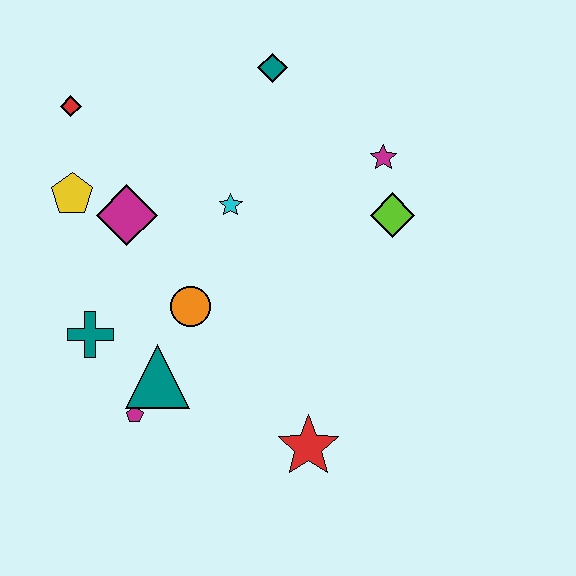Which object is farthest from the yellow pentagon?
The red star is farthest from the yellow pentagon.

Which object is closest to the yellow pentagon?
The magenta diamond is closest to the yellow pentagon.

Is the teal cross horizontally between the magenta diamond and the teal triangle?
No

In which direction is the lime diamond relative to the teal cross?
The lime diamond is to the right of the teal cross.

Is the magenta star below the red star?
No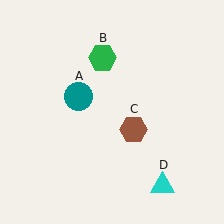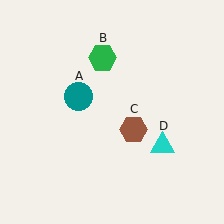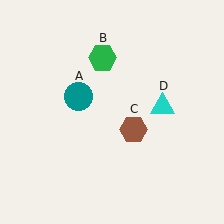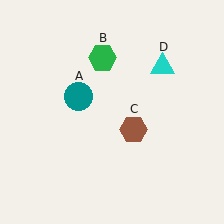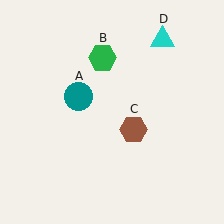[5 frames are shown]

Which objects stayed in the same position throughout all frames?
Teal circle (object A) and green hexagon (object B) and brown hexagon (object C) remained stationary.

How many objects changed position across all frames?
1 object changed position: cyan triangle (object D).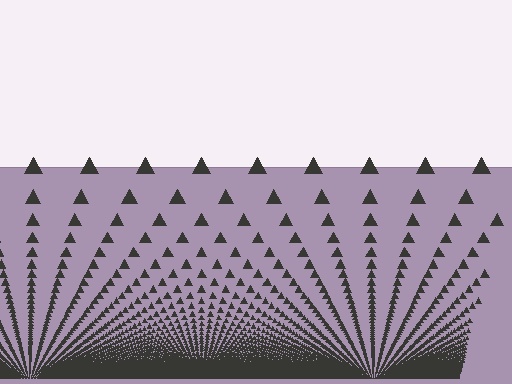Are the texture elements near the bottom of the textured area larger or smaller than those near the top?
Smaller. The gradient is inverted — elements near the bottom are smaller and denser.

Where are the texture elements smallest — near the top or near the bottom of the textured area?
Near the bottom.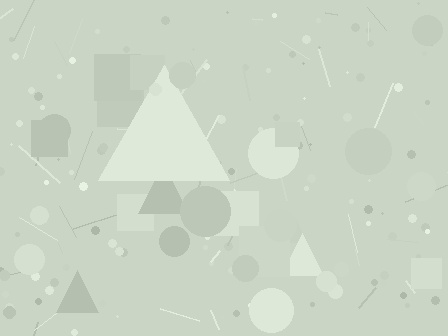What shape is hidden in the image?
A triangle is hidden in the image.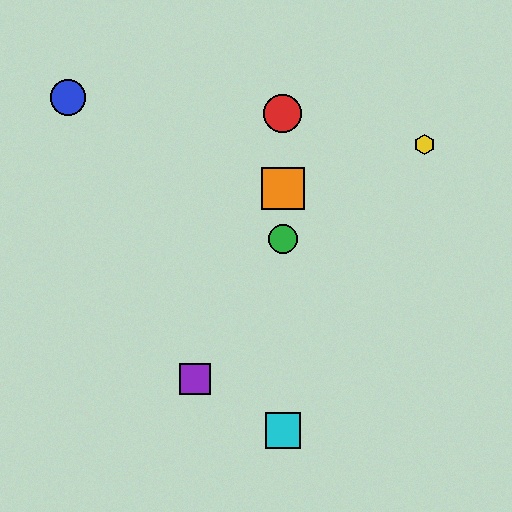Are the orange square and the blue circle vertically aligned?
No, the orange square is at x≈283 and the blue circle is at x≈68.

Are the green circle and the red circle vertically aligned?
Yes, both are at x≈283.